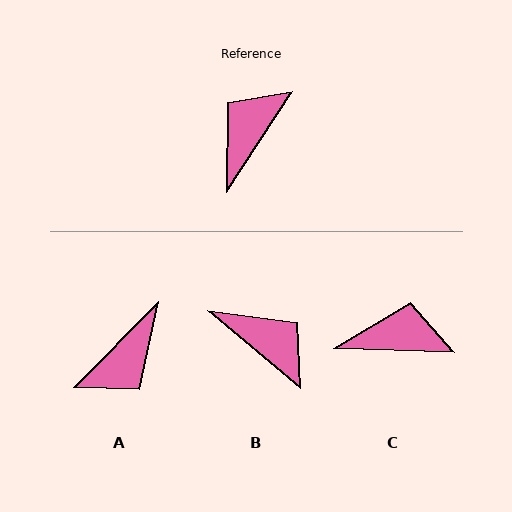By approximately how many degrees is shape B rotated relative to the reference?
Approximately 97 degrees clockwise.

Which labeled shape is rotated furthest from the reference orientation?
A, about 168 degrees away.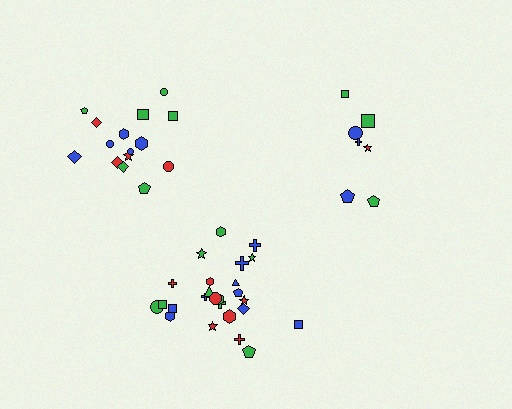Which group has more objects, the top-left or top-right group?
The top-left group.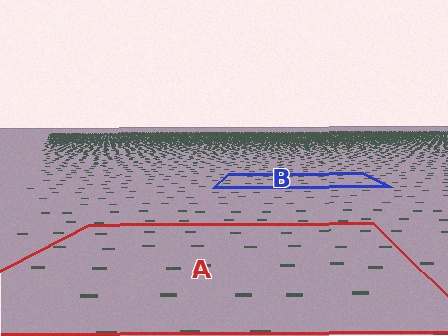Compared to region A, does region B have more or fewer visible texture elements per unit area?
Region B has more texture elements per unit area — they are packed more densely because it is farther away.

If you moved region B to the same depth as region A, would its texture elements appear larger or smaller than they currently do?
They would appear larger. At a closer depth, the same texture elements are projected at a bigger on-screen size.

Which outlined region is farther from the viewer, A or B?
Region B is farther from the viewer — the texture elements inside it appear smaller and more densely packed.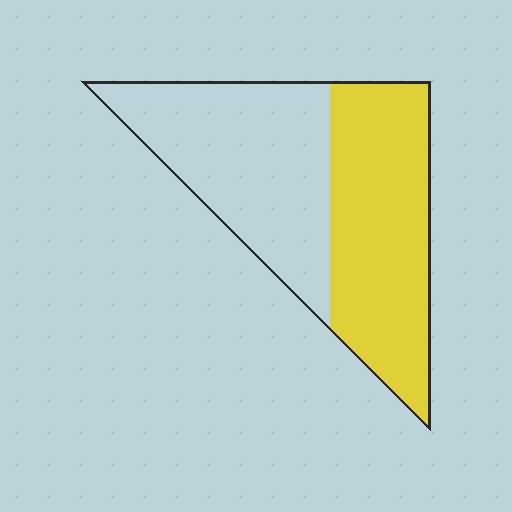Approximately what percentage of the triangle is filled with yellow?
Approximately 50%.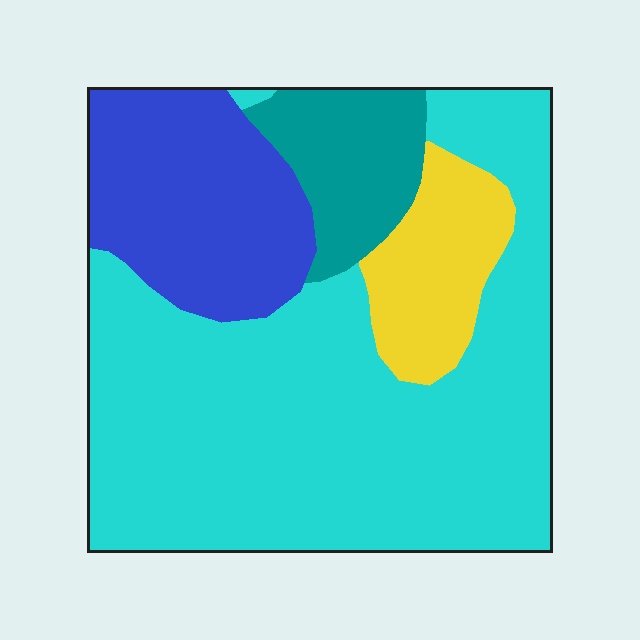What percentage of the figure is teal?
Teal takes up about one tenth (1/10) of the figure.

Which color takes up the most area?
Cyan, at roughly 60%.